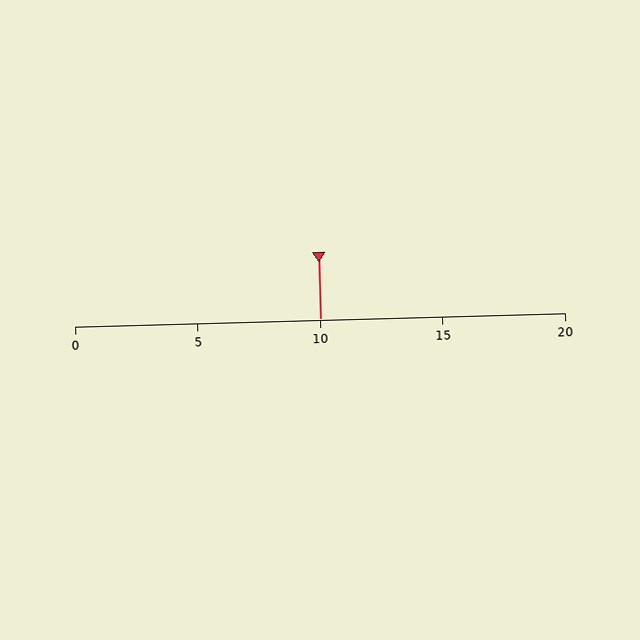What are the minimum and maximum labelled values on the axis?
The axis runs from 0 to 20.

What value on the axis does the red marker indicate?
The marker indicates approximately 10.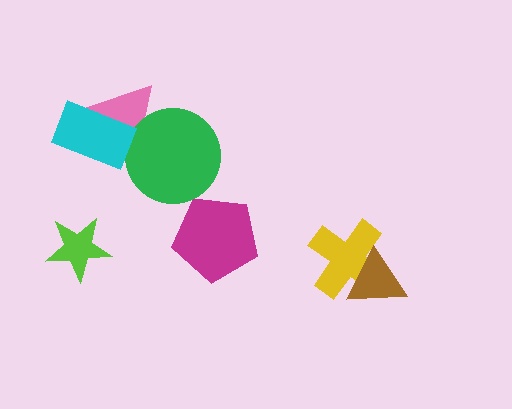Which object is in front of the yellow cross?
The brown triangle is in front of the yellow cross.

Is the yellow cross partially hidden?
Yes, it is partially covered by another shape.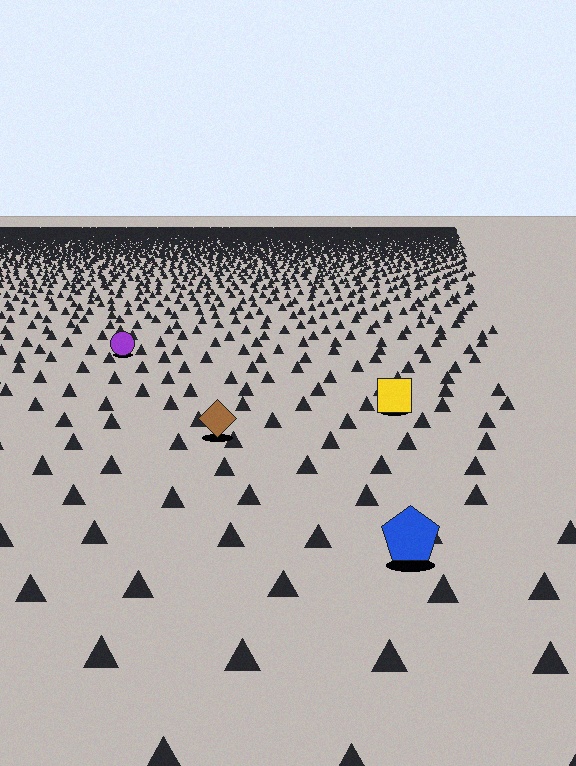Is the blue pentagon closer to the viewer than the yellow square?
Yes. The blue pentagon is closer — you can tell from the texture gradient: the ground texture is coarser near it.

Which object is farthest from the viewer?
The purple circle is farthest from the viewer. It appears smaller and the ground texture around it is denser.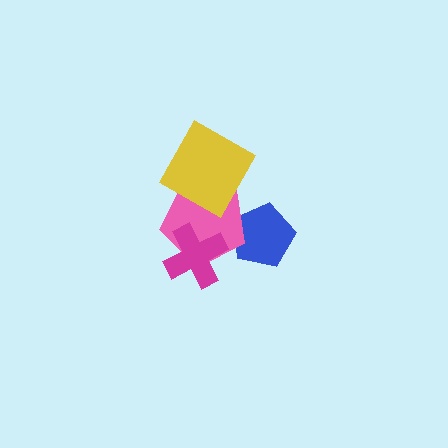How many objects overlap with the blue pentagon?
1 object overlaps with the blue pentagon.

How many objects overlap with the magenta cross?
1 object overlaps with the magenta cross.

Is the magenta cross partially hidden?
No, no other shape covers it.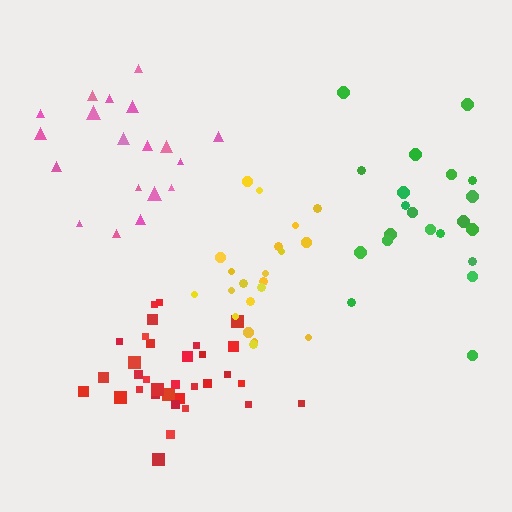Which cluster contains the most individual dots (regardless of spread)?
Red (34).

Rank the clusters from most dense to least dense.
red, yellow, pink, green.